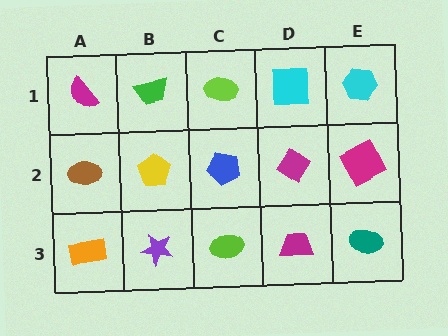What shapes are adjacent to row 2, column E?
A cyan hexagon (row 1, column E), a teal ellipse (row 3, column E), a magenta diamond (row 2, column D).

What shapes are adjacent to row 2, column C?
A lime ellipse (row 1, column C), a lime ellipse (row 3, column C), a yellow pentagon (row 2, column B), a magenta diamond (row 2, column D).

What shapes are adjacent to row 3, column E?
A magenta square (row 2, column E), a magenta trapezoid (row 3, column D).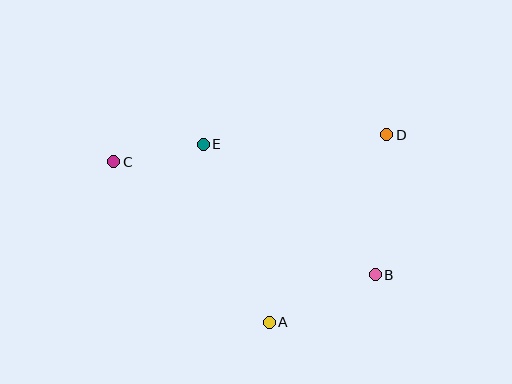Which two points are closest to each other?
Points C and E are closest to each other.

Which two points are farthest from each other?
Points B and C are farthest from each other.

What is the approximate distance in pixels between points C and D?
The distance between C and D is approximately 274 pixels.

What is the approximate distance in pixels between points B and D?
The distance between B and D is approximately 141 pixels.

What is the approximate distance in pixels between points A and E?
The distance between A and E is approximately 190 pixels.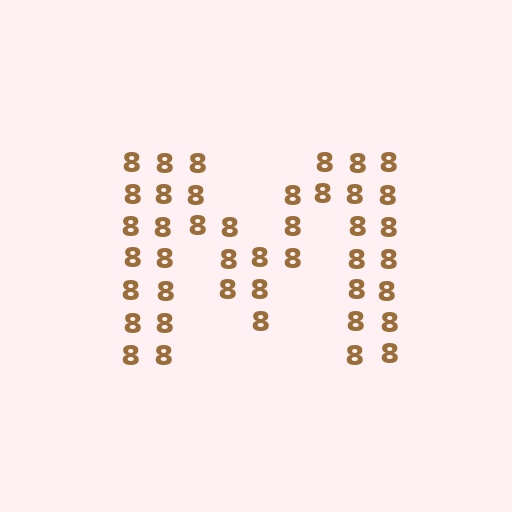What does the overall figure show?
The overall figure shows the letter M.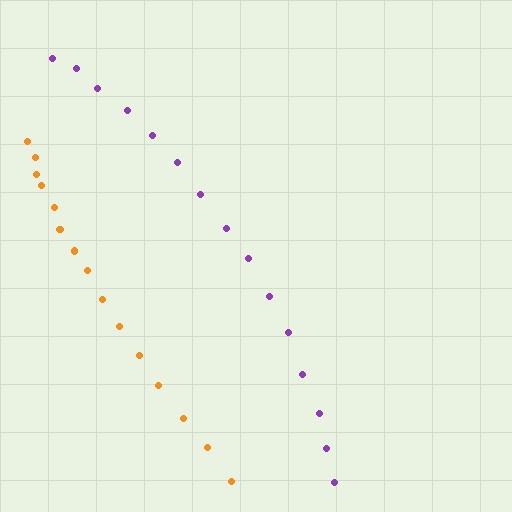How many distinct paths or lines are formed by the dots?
There are 2 distinct paths.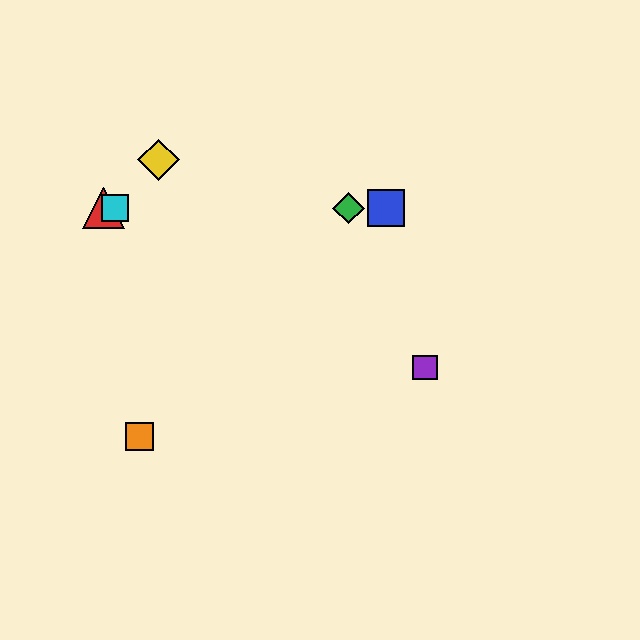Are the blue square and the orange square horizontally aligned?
No, the blue square is at y≈208 and the orange square is at y≈437.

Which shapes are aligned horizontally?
The red triangle, the blue square, the green diamond, the cyan square are aligned horizontally.